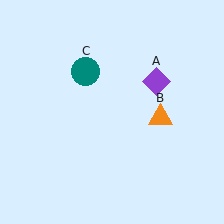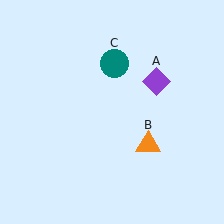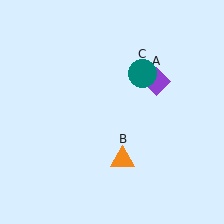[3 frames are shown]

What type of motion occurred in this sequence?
The orange triangle (object B), teal circle (object C) rotated clockwise around the center of the scene.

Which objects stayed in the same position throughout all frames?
Purple diamond (object A) remained stationary.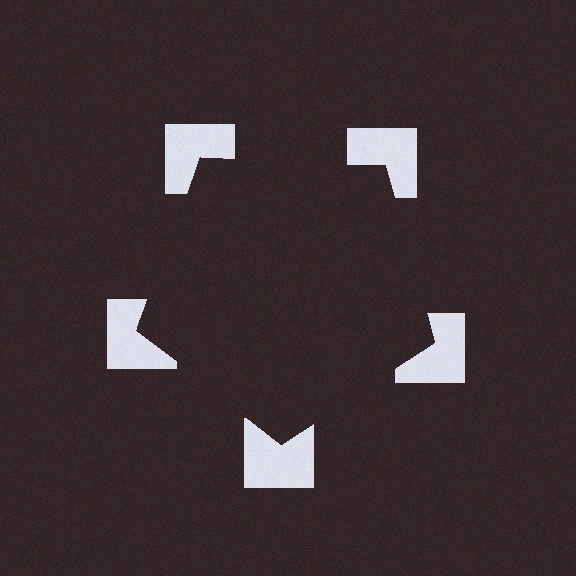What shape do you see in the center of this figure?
An illusory pentagon — its edges are inferred from the aligned wedge cuts in the notched squares, not physically drawn.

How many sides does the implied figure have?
5 sides.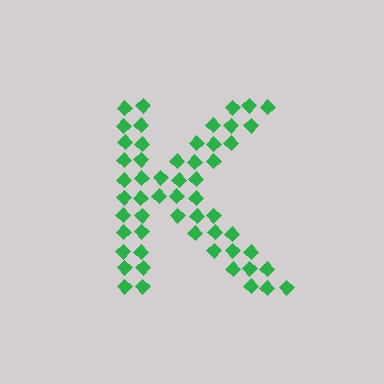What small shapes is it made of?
It is made of small diamonds.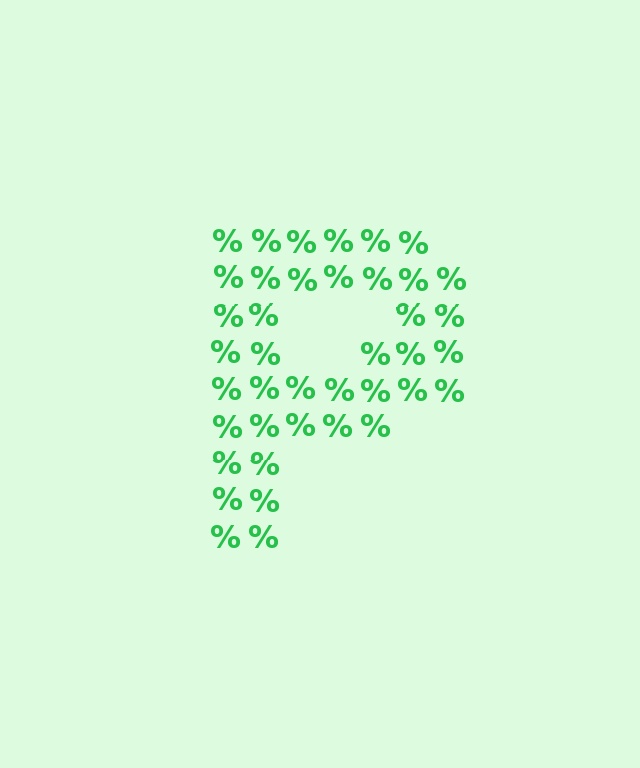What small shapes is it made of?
It is made of small percent signs.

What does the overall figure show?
The overall figure shows the letter P.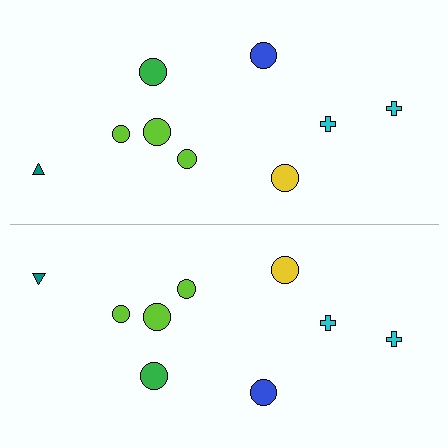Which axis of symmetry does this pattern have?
The pattern has a horizontal axis of symmetry running through the center of the image.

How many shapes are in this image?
There are 18 shapes in this image.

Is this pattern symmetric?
Yes, this pattern has bilateral (reflection) symmetry.